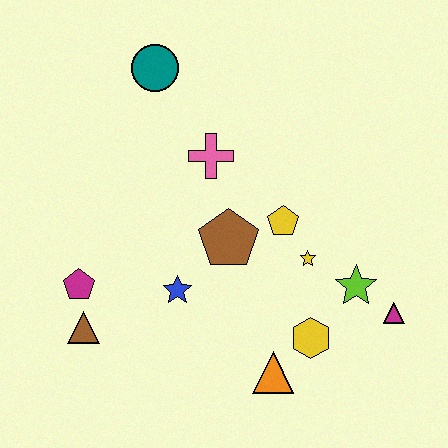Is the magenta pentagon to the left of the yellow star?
Yes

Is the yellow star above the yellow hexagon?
Yes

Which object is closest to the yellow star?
The yellow pentagon is closest to the yellow star.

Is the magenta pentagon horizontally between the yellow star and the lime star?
No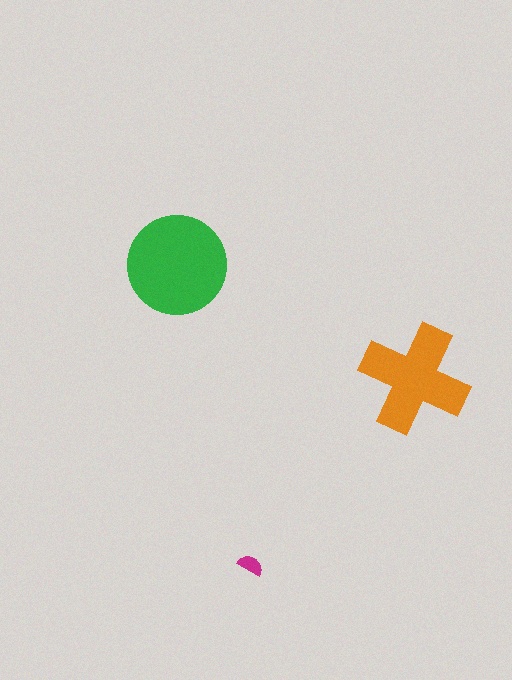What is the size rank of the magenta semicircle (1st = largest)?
3rd.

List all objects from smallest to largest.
The magenta semicircle, the orange cross, the green circle.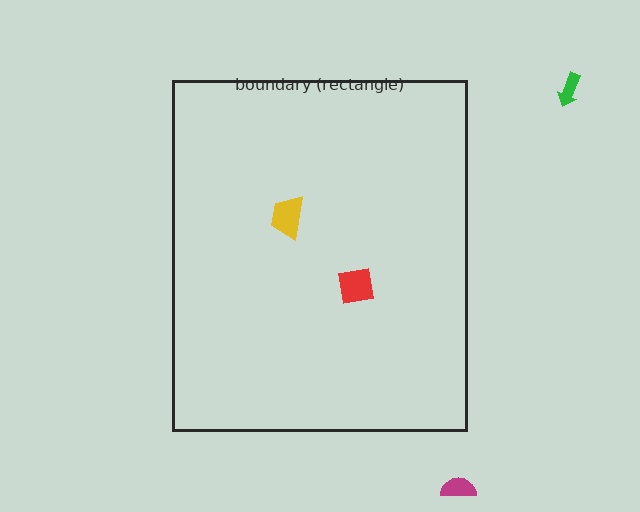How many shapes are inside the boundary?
2 inside, 2 outside.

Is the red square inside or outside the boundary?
Inside.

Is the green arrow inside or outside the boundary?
Outside.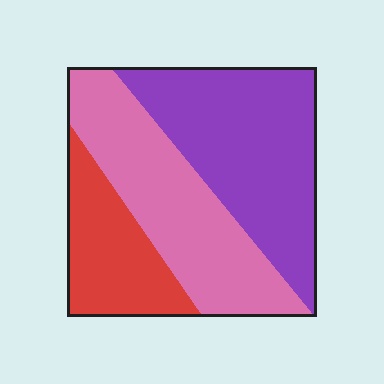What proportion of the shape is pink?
Pink takes up between a third and a half of the shape.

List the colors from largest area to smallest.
From largest to smallest: purple, pink, red.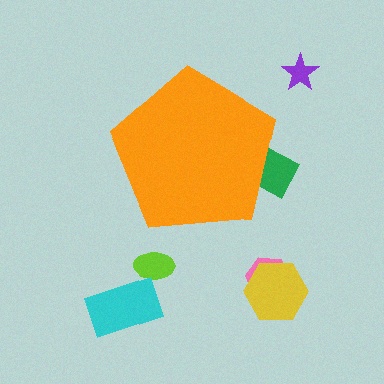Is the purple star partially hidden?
No, the purple star is fully visible.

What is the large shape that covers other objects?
An orange pentagon.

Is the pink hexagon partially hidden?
No, the pink hexagon is fully visible.